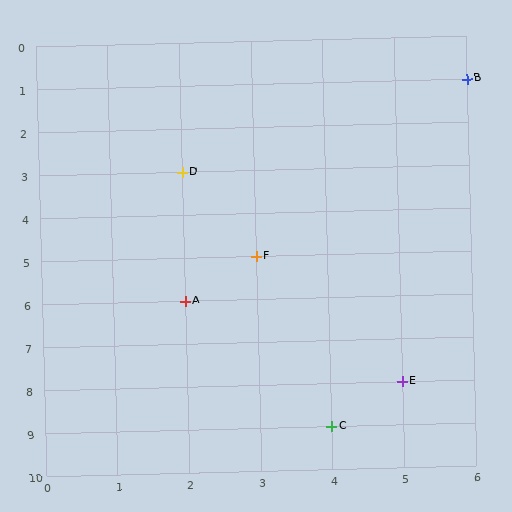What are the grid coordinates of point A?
Point A is at grid coordinates (2, 6).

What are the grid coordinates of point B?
Point B is at grid coordinates (6, 1).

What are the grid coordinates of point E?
Point E is at grid coordinates (5, 8).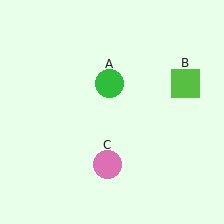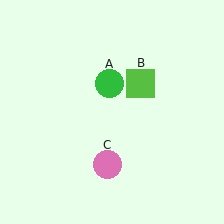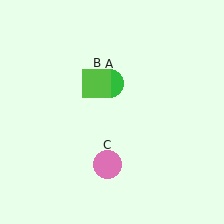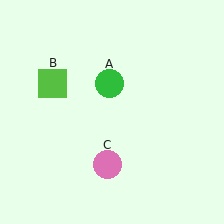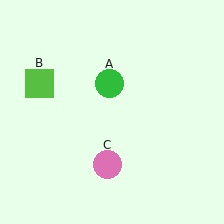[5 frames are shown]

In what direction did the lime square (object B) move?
The lime square (object B) moved left.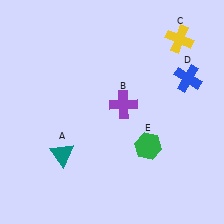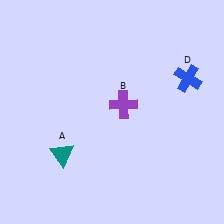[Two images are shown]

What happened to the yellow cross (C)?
The yellow cross (C) was removed in Image 2. It was in the top-right area of Image 1.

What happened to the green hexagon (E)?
The green hexagon (E) was removed in Image 2. It was in the bottom-right area of Image 1.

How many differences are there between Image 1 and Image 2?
There are 2 differences between the two images.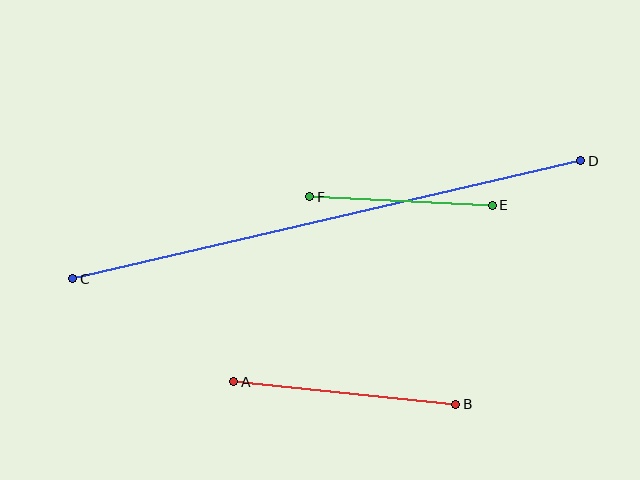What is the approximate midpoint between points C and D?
The midpoint is at approximately (327, 220) pixels.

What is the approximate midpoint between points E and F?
The midpoint is at approximately (401, 201) pixels.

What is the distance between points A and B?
The distance is approximately 223 pixels.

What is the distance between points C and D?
The distance is approximately 521 pixels.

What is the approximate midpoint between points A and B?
The midpoint is at approximately (345, 393) pixels.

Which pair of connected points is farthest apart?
Points C and D are farthest apart.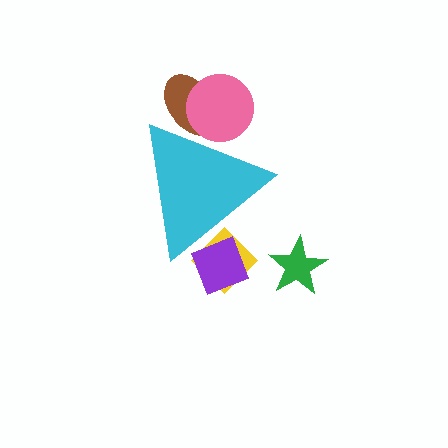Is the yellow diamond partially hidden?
Yes, the yellow diamond is partially hidden behind the cyan triangle.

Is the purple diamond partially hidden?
Yes, the purple diamond is partially hidden behind the cyan triangle.